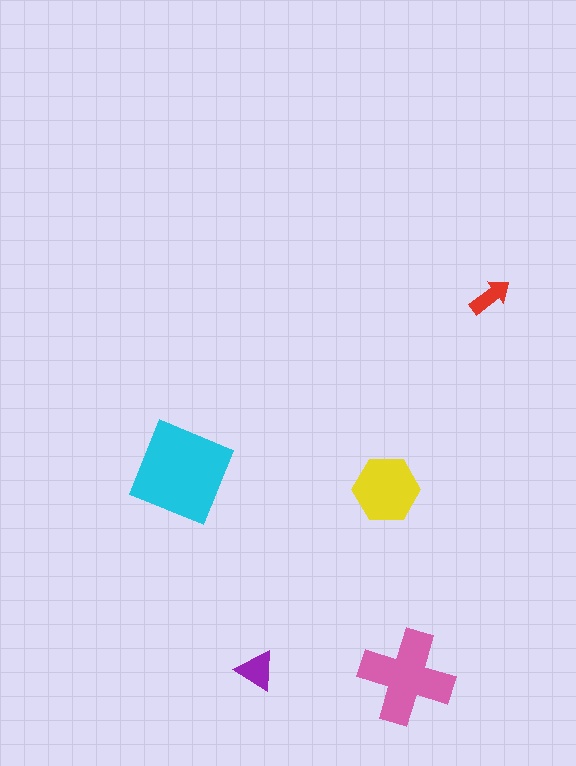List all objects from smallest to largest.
The red arrow, the purple triangle, the yellow hexagon, the pink cross, the cyan diamond.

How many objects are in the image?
There are 5 objects in the image.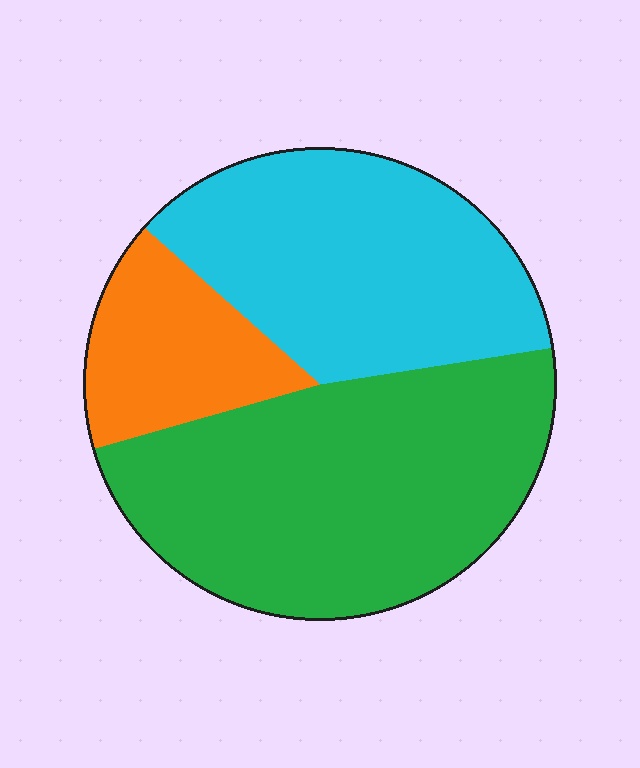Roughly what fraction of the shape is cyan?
Cyan takes up about three eighths (3/8) of the shape.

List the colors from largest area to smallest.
From largest to smallest: green, cyan, orange.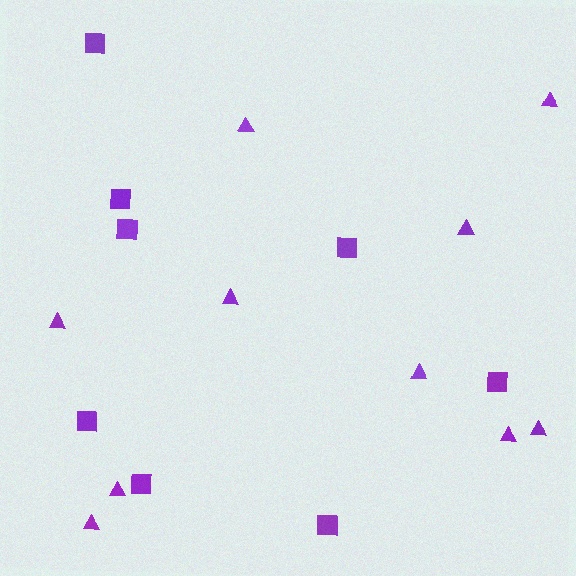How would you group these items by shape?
There are 2 groups: one group of squares (8) and one group of triangles (10).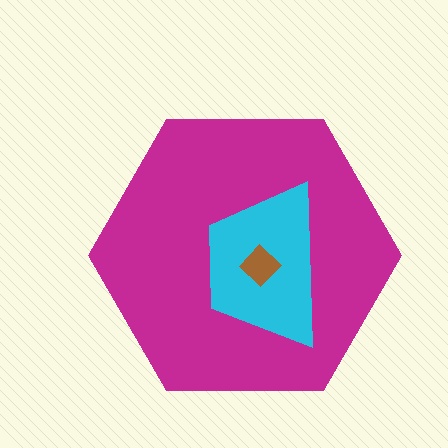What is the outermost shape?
The magenta hexagon.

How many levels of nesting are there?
3.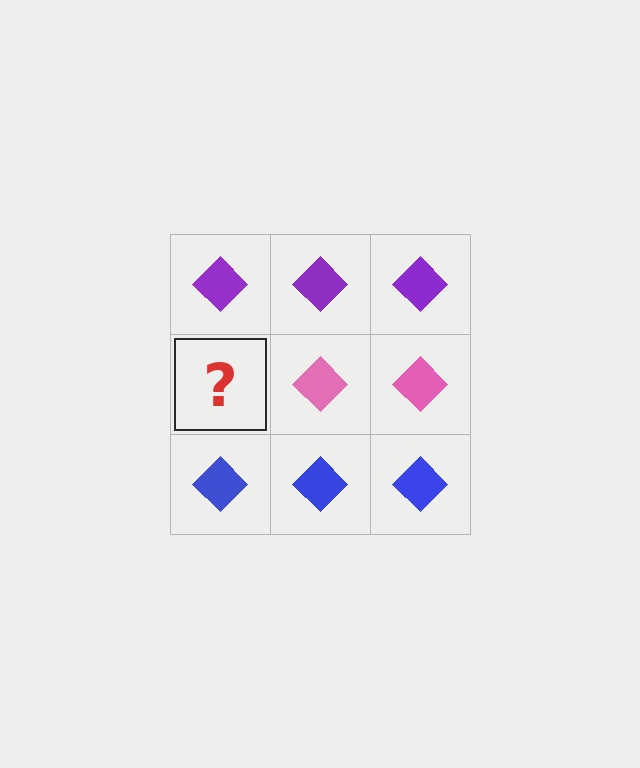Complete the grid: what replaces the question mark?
The question mark should be replaced with a pink diamond.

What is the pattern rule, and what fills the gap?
The rule is that each row has a consistent color. The gap should be filled with a pink diamond.